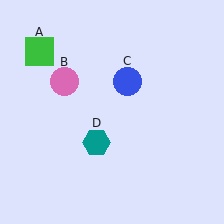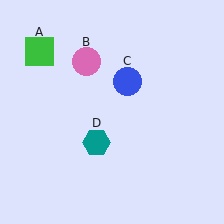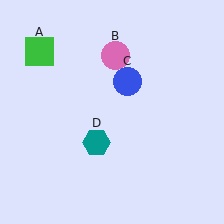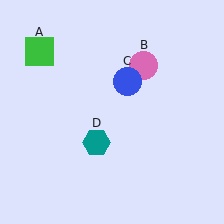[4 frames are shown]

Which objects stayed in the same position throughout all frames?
Green square (object A) and blue circle (object C) and teal hexagon (object D) remained stationary.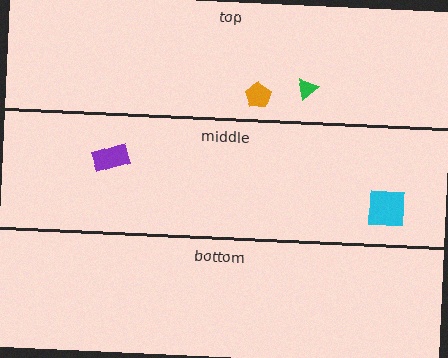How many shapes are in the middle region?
2.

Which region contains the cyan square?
The middle region.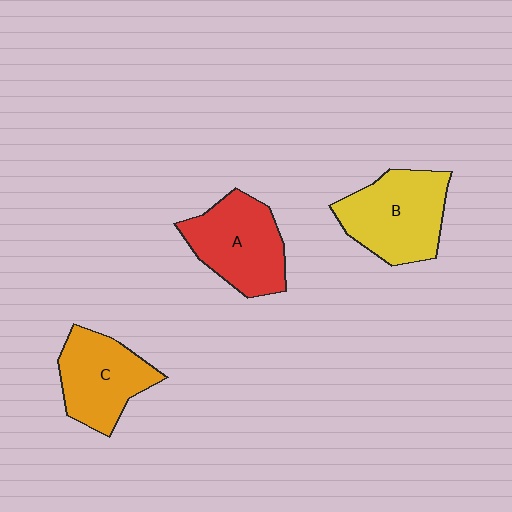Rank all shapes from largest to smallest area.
From largest to smallest: B (yellow), A (red), C (orange).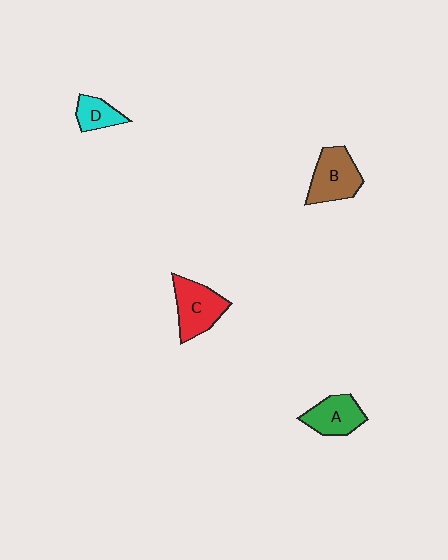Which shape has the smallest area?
Shape D (cyan).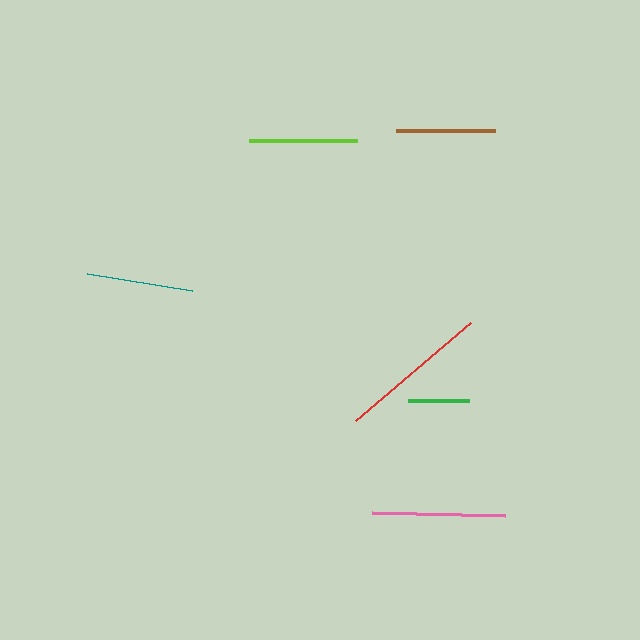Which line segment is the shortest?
The green line is the shortest at approximately 62 pixels.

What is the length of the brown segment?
The brown segment is approximately 99 pixels long.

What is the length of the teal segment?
The teal segment is approximately 106 pixels long.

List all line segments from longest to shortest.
From longest to shortest: red, pink, lime, teal, brown, green.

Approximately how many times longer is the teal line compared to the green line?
The teal line is approximately 1.7 times the length of the green line.